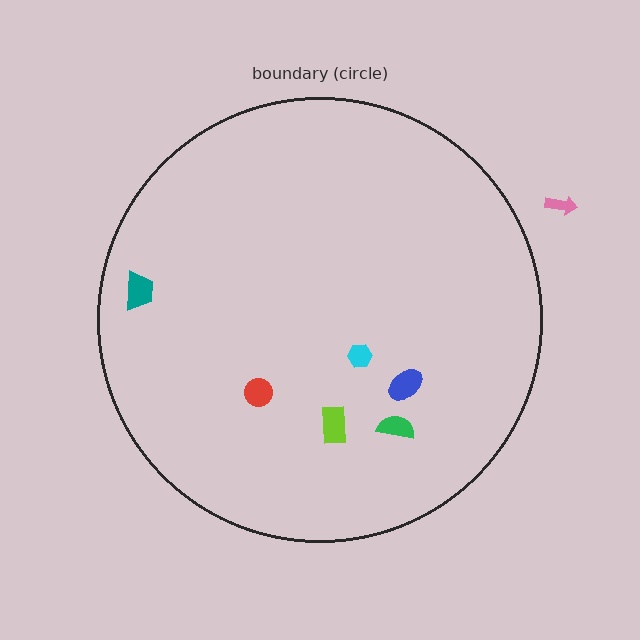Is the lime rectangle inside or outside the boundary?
Inside.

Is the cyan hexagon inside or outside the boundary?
Inside.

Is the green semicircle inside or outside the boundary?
Inside.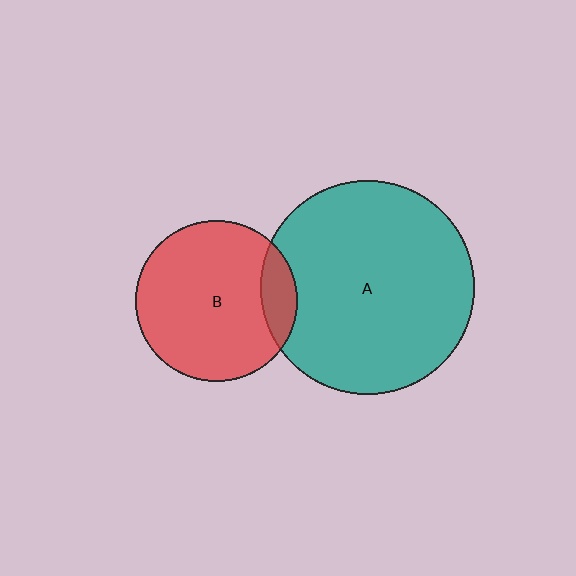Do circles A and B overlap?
Yes.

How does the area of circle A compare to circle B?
Approximately 1.8 times.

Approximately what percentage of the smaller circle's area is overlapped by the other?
Approximately 15%.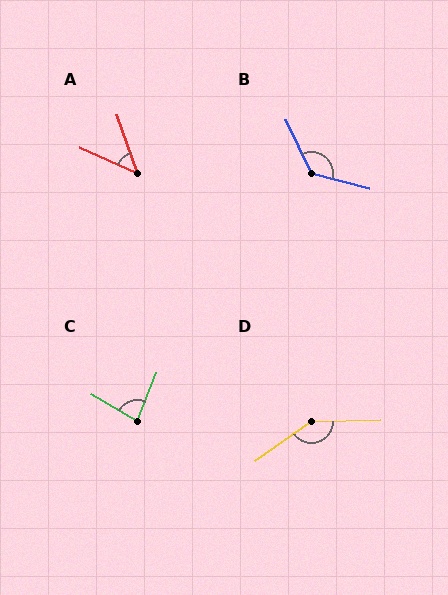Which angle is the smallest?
A, at approximately 47 degrees.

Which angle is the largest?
D, at approximately 146 degrees.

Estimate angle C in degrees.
Approximately 82 degrees.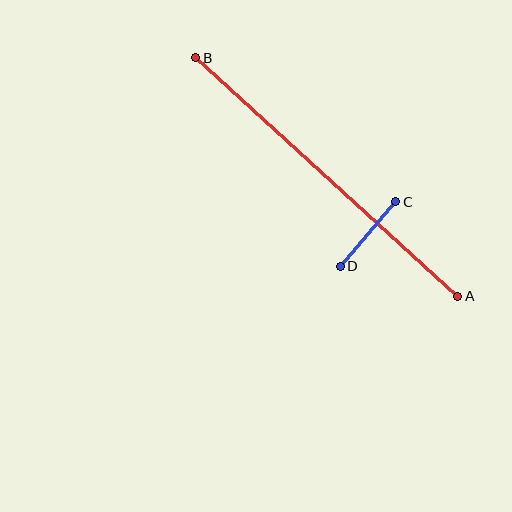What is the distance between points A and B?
The distance is approximately 354 pixels.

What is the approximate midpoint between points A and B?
The midpoint is at approximately (327, 177) pixels.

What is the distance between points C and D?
The distance is approximately 85 pixels.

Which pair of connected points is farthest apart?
Points A and B are farthest apart.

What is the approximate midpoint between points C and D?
The midpoint is at approximately (368, 234) pixels.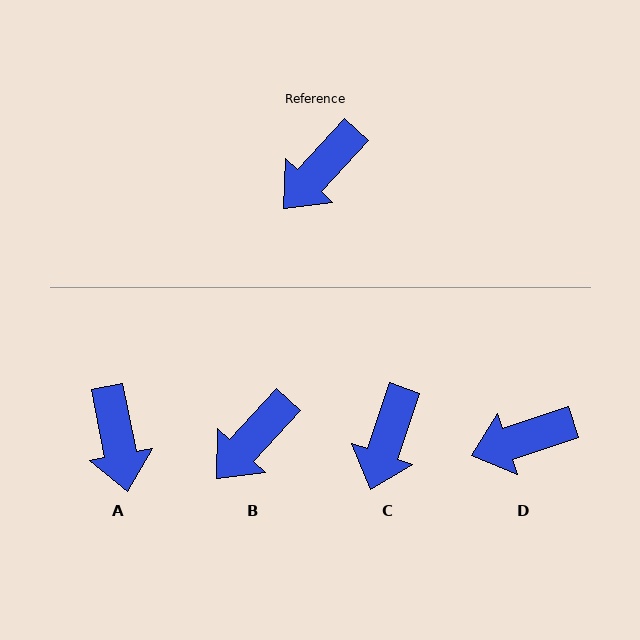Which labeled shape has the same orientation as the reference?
B.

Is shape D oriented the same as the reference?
No, it is off by about 29 degrees.